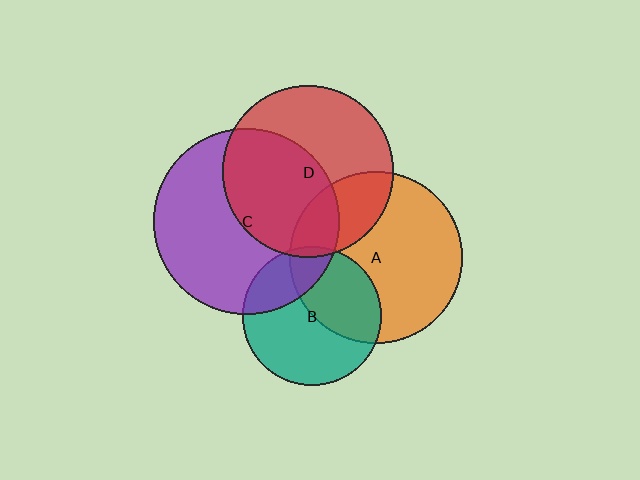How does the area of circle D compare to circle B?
Approximately 1.5 times.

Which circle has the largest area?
Circle C (purple).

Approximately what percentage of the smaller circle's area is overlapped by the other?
Approximately 25%.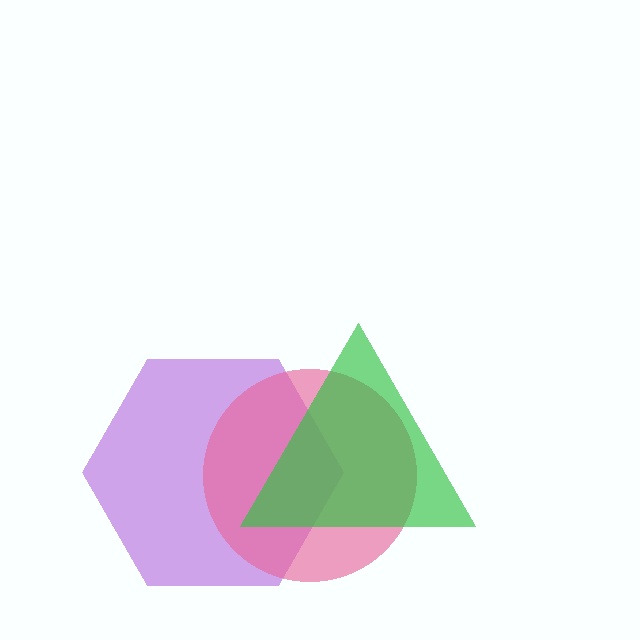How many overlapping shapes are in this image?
There are 3 overlapping shapes in the image.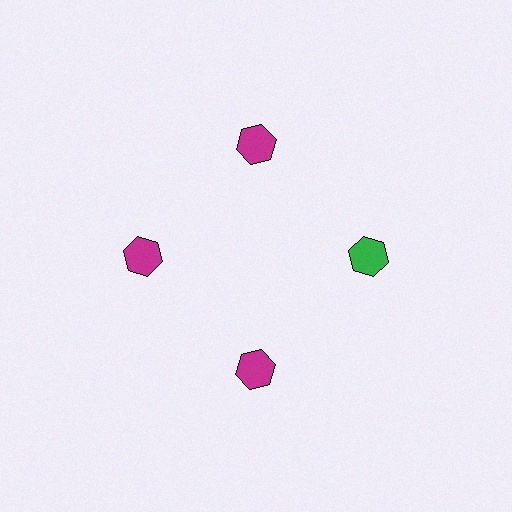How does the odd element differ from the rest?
It has a different color: green instead of magenta.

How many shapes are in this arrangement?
There are 4 shapes arranged in a ring pattern.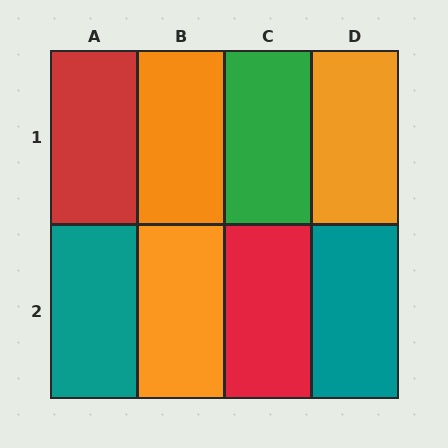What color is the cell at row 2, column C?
Red.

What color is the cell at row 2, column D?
Teal.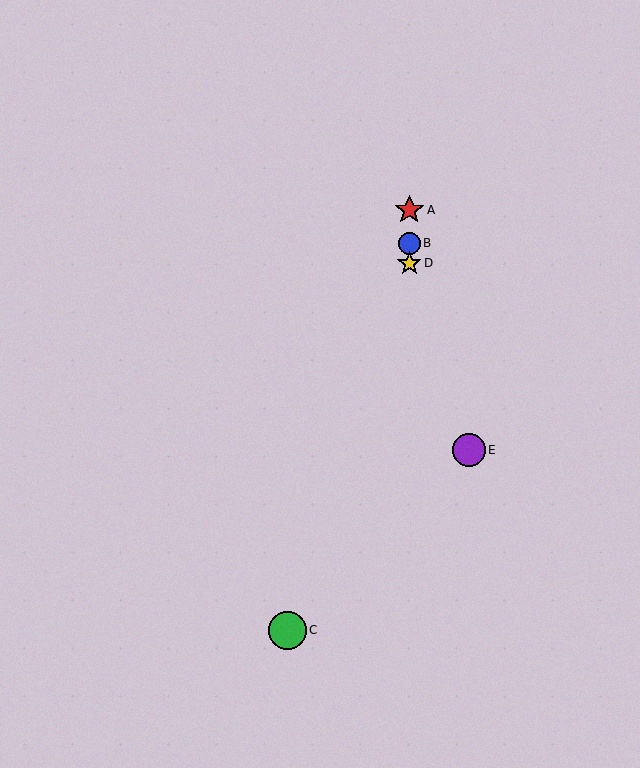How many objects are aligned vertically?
3 objects (A, B, D) are aligned vertically.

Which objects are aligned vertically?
Objects A, B, D are aligned vertically.